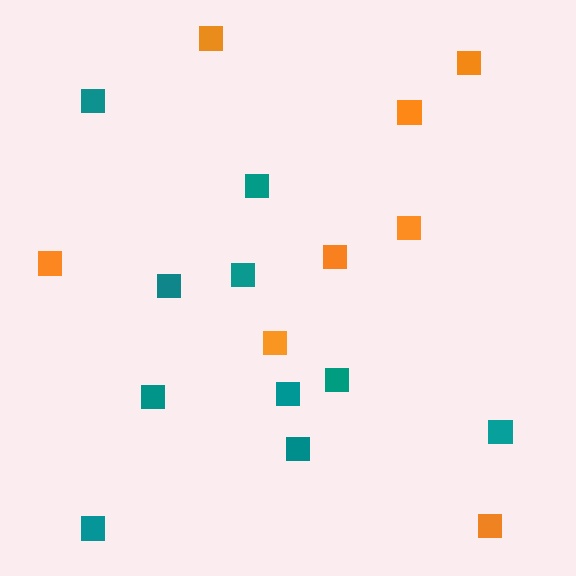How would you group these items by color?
There are 2 groups: one group of teal squares (10) and one group of orange squares (8).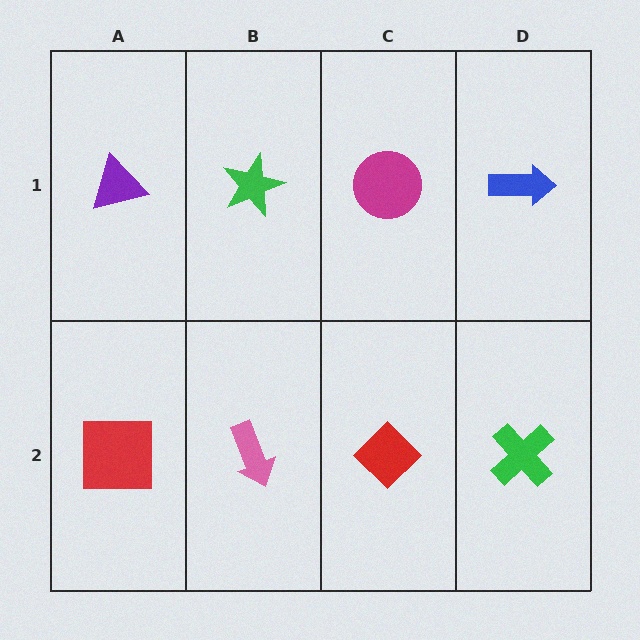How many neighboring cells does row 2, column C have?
3.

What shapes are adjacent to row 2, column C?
A magenta circle (row 1, column C), a pink arrow (row 2, column B), a green cross (row 2, column D).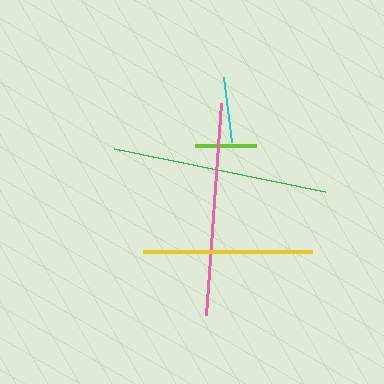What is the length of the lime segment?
The lime segment is approximately 61 pixels long.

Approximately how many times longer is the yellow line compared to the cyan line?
The yellow line is approximately 2.6 times the length of the cyan line.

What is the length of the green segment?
The green segment is approximately 216 pixels long.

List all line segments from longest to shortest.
From longest to shortest: green, pink, yellow, cyan, lime.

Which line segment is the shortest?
The lime line is the shortest at approximately 61 pixels.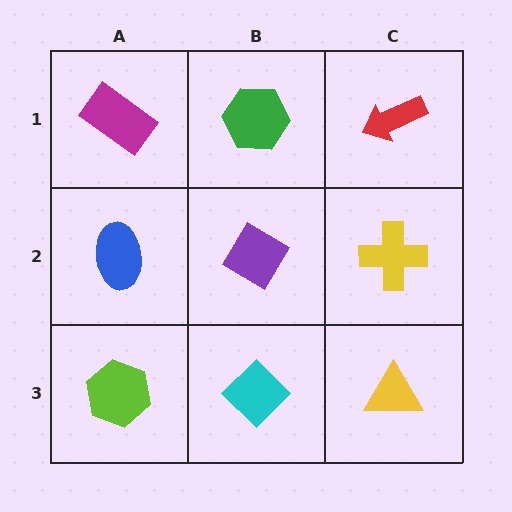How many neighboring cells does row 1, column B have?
3.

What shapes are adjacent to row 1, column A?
A blue ellipse (row 2, column A), a green hexagon (row 1, column B).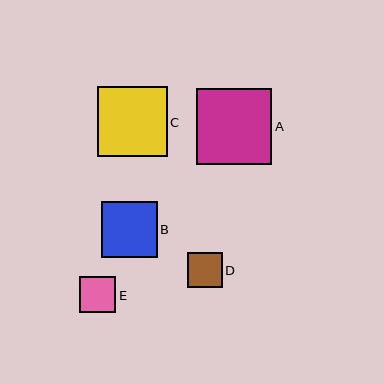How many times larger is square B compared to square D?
Square B is approximately 1.6 times the size of square D.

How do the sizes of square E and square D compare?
Square E and square D are approximately the same size.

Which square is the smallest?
Square D is the smallest with a size of approximately 35 pixels.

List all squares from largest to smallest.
From largest to smallest: A, C, B, E, D.